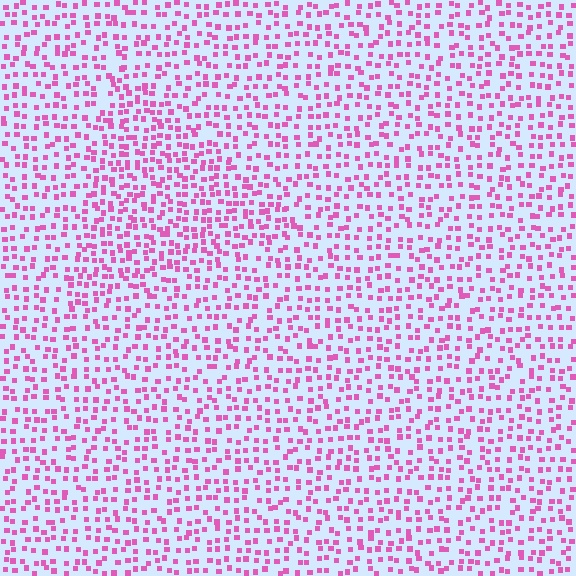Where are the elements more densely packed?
The elements are more densely packed inside the triangle boundary.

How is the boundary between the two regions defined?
The boundary is defined by a change in element density (approximately 1.5x ratio). All elements are the same color, size, and shape.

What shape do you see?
I see a triangle.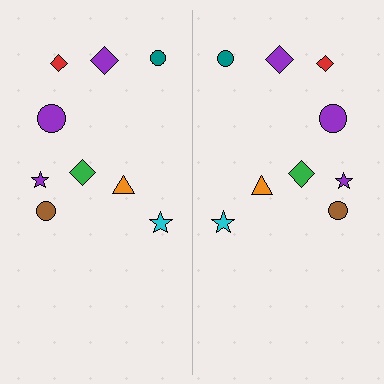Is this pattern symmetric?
Yes, this pattern has bilateral (reflection) symmetry.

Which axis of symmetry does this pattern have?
The pattern has a vertical axis of symmetry running through the center of the image.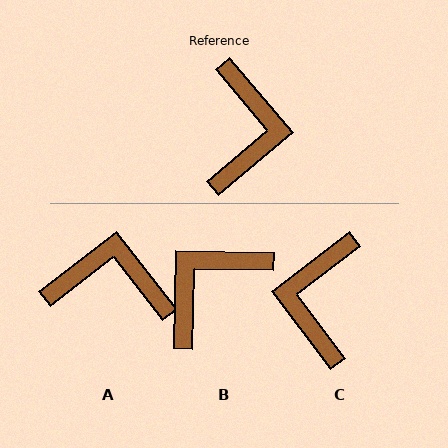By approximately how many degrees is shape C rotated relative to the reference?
Approximately 177 degrees counter-clockwise.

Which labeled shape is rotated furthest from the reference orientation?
C, about 177 degrees away.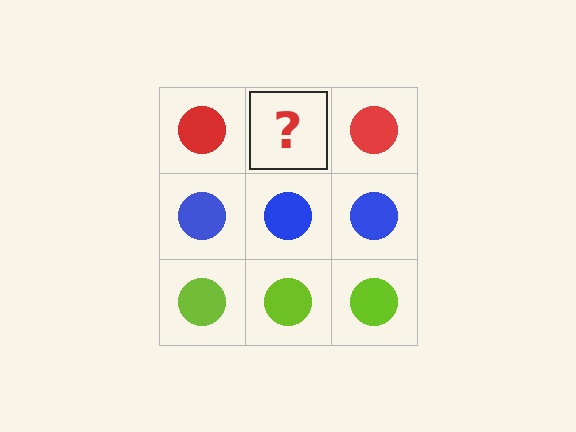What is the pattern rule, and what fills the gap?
The rule is that each row has a consistent color. The gap should be filled with a red circle.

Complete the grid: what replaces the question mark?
The question mark should be replaced with a red circle.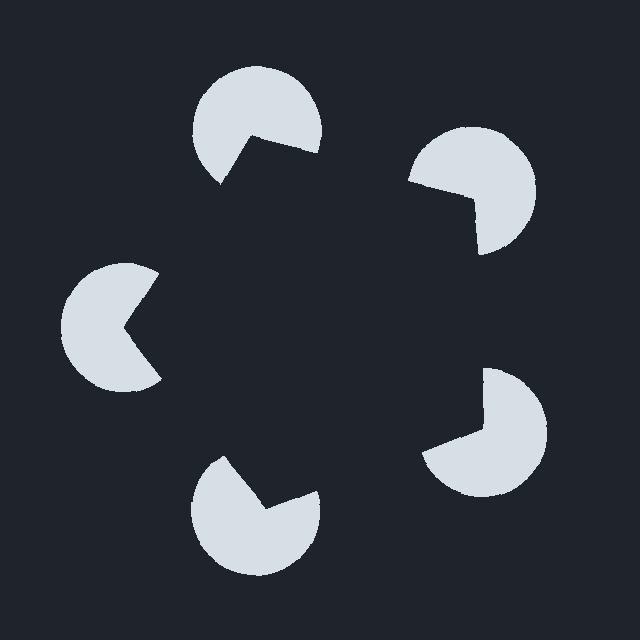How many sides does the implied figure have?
5 sides.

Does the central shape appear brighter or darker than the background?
It typically appears slightly darker than the background, even though no actual brightness change is drawn.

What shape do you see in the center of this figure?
An illusory pentagon — its edges are inferred from the aligned wedge cuts in the pac-man discs, not physically drawn.